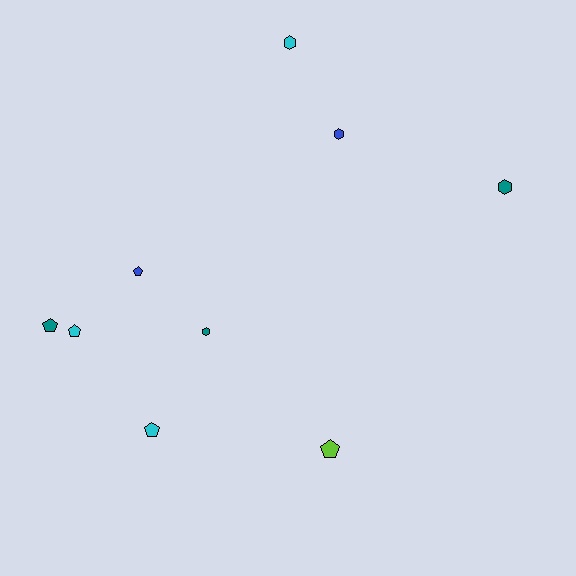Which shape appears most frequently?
Pentagon, with 5 objects.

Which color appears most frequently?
Cyan, with 3 objects.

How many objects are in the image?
There are 9 objects.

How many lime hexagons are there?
There are no lime hexagons.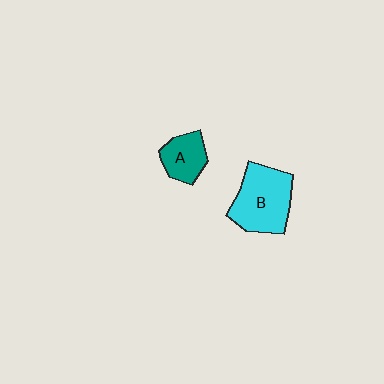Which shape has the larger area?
Shape B (cyan).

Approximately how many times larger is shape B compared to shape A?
Approximately 1.9 times.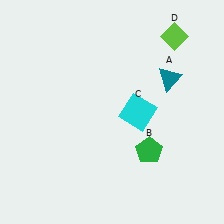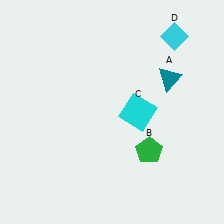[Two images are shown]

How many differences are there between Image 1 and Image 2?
There is 1 difference between the two images.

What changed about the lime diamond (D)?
In Image 1, D is lime. In Image 2, it changed to cyan.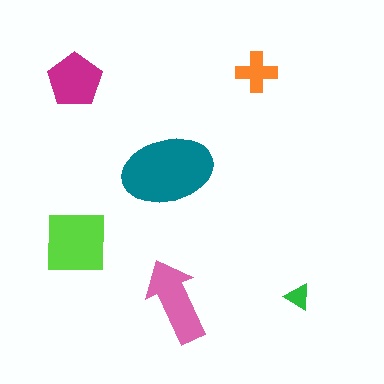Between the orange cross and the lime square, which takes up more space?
The lime square.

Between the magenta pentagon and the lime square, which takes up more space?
The lime square.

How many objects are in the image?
There are 6 objects in the image.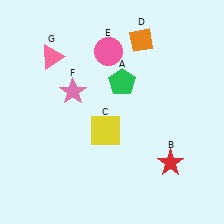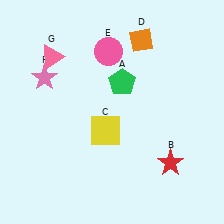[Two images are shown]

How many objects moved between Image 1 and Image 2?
1 object moved between the two images.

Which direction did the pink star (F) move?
The pink star (F) moved left.